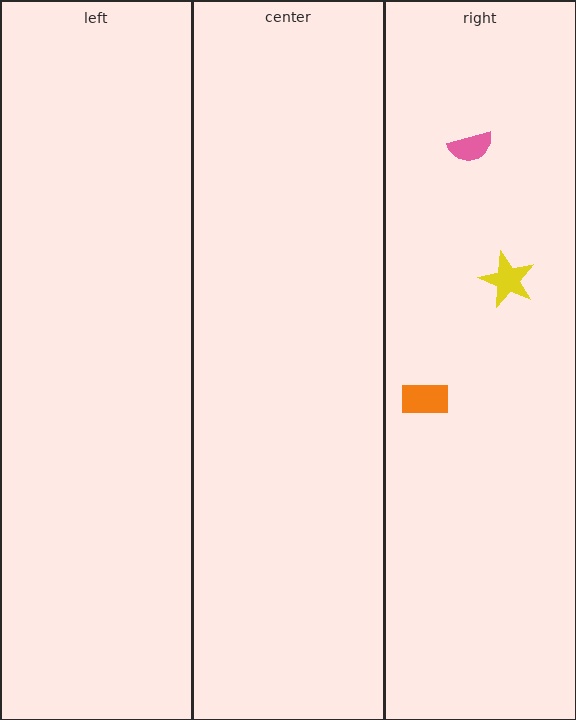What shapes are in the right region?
The yellow star, the pink semicircle, the orange rectangle.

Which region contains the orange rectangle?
The right region.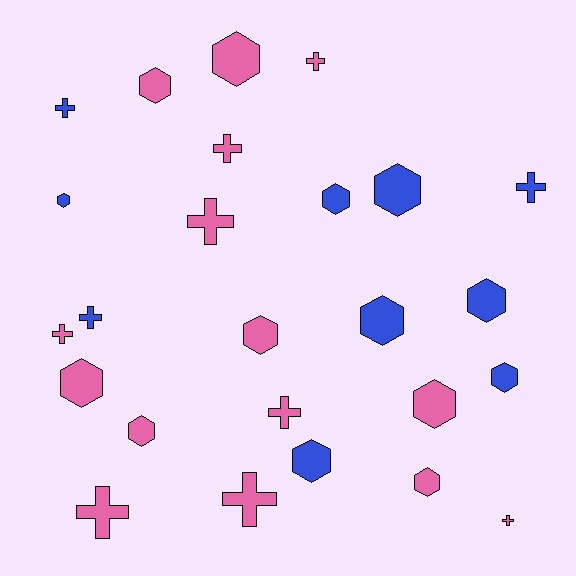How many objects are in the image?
There are 25 objects.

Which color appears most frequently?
Pink, with 15 objects.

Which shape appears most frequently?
Hexagon, with 14 objects.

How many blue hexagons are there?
There are 7 blue hexagons.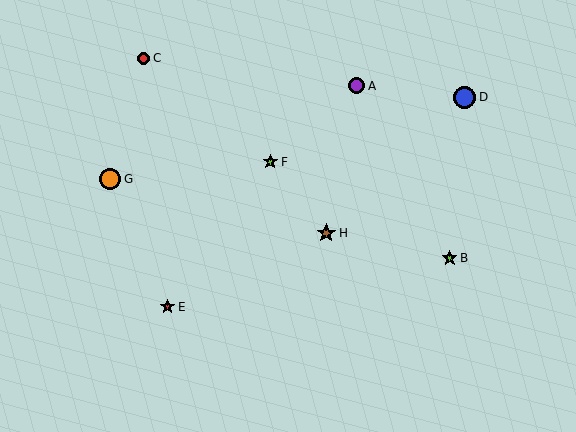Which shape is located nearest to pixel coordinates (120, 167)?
The orange circle (labeled G) at (110, 179) is nearest to that location.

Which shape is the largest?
The blue circle (labeled D) is the largest.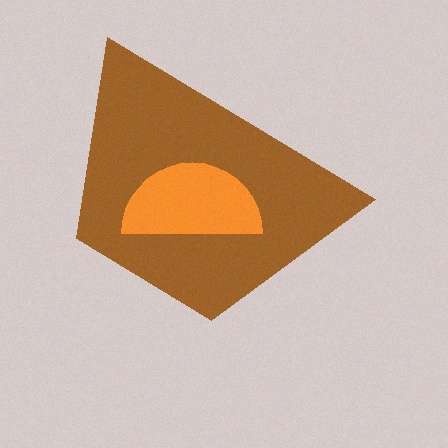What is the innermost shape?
The orange semicircle.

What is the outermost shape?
The brown trapezoid.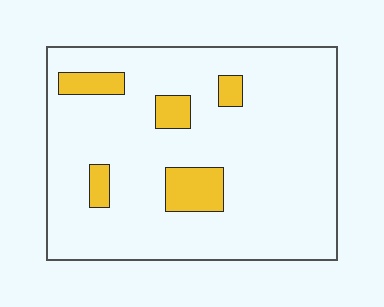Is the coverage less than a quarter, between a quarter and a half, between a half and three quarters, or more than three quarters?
Less than a quarter.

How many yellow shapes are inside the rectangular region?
5.